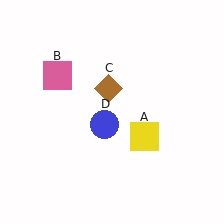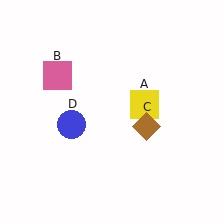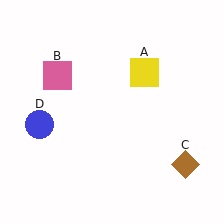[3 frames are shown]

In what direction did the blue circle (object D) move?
The blue circle (object D) moved left.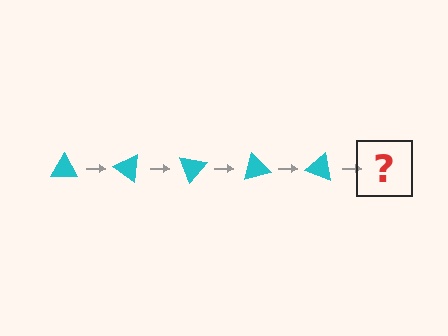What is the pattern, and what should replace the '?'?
The pattern is that the triangle rotates 35 degrees each step. The '?' should be a cyan triangle rotated 175 degrees.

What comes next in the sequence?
The next element should be a cyan triangle rotated 175 degrees.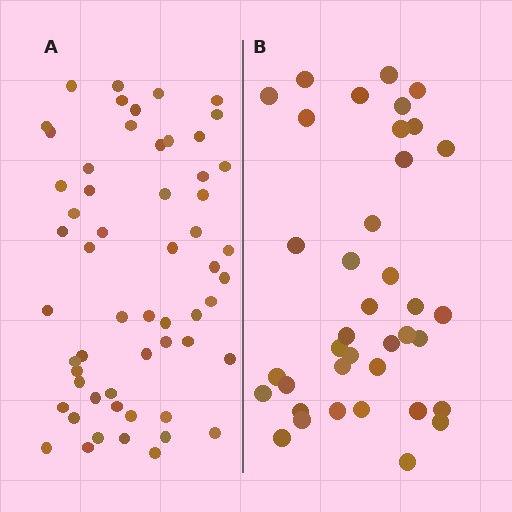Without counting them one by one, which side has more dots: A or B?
Region A (the left region) has more dots.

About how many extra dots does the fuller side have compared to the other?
Region A has approximately 20 more dots than region B.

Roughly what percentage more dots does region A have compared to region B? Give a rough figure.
About 50% more.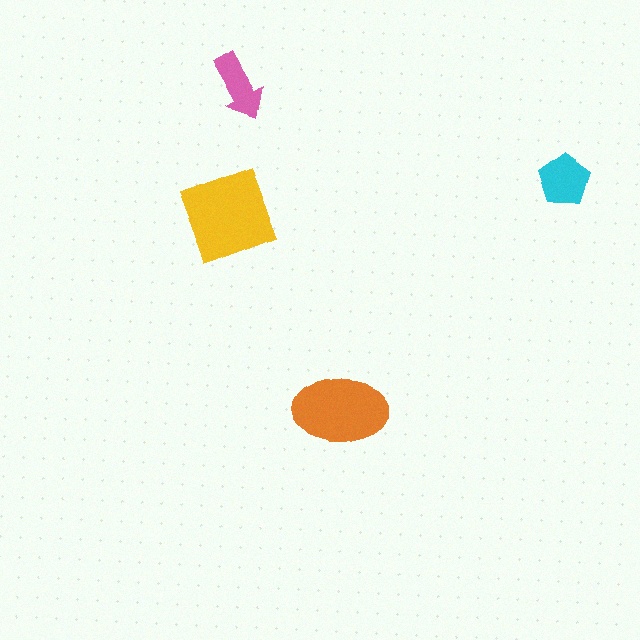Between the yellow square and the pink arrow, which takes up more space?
The yellow square.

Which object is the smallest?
The pink arrow.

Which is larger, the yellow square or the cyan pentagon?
The yellow square.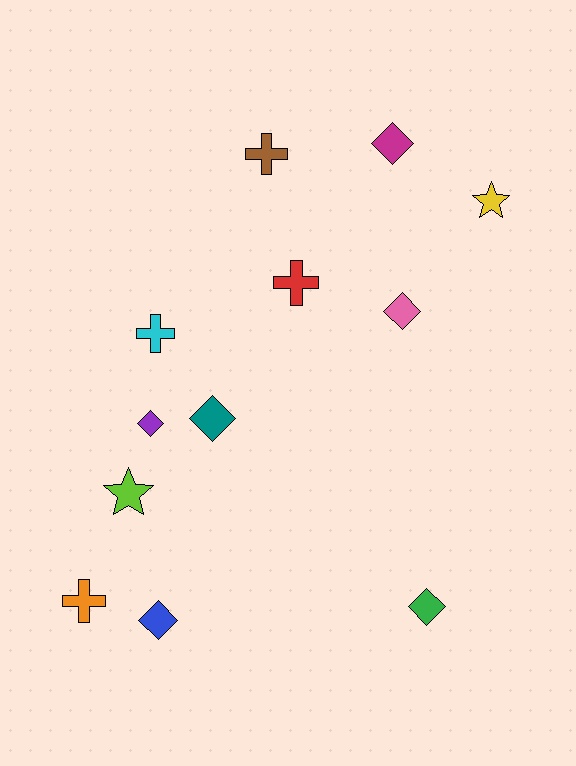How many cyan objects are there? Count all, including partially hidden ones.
There is 1 cyan object.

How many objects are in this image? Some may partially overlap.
There are 12 objects.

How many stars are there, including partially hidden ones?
There are 2 stars.